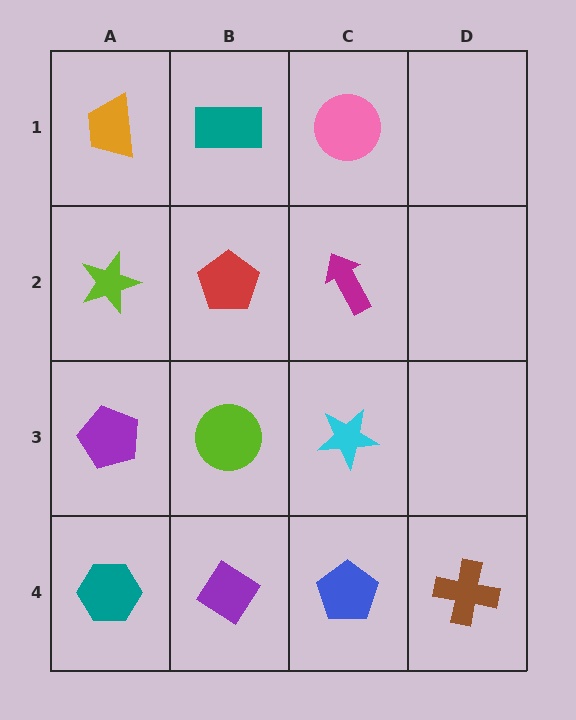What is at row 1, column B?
A teal rectangle.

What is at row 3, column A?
A purple pentagon.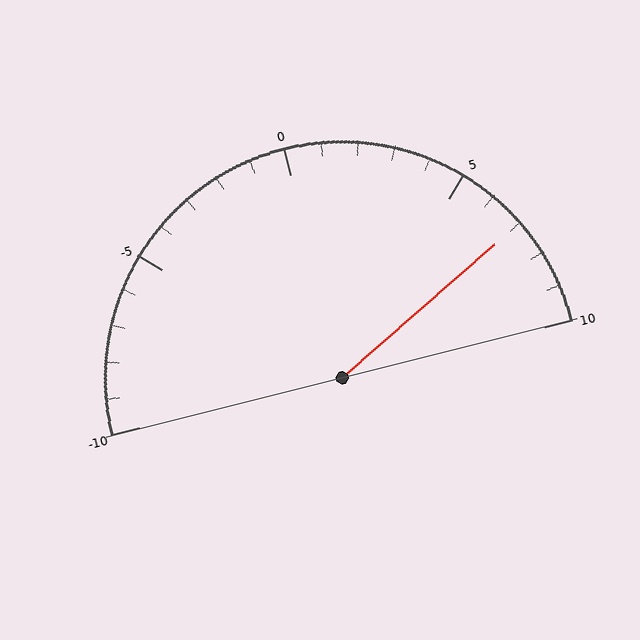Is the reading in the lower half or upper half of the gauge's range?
The reading is in the upper half of the range (-10 to 10).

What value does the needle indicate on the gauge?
The needle indicates approximately 7.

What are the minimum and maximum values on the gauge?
The gauge ranges from -10 to 10.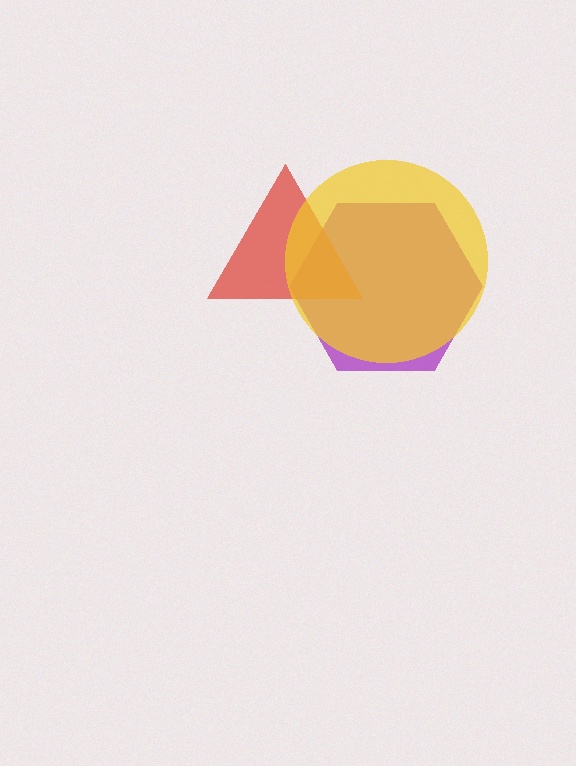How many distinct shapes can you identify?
There are 3 distinct shapes: a purple hexagon, a red triangle, a yellow circle.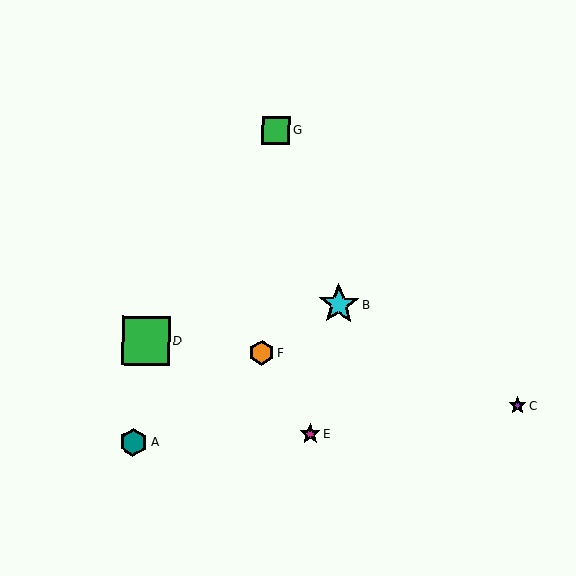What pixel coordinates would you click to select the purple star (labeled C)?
Click at (517, 406) to select the purple star C.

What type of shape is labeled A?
Shape A is a teal hexagon.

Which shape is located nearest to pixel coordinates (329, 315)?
The cyan star (labeled B) at (339, 304) is nearest to that location.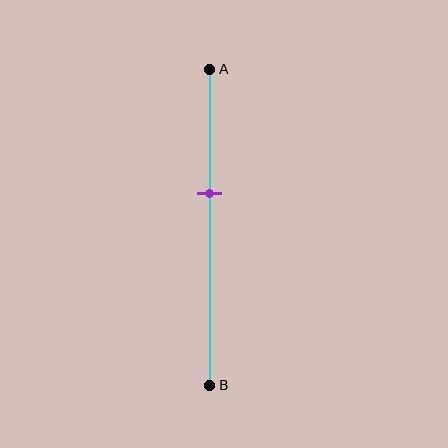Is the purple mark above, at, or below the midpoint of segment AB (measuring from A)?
The purple mark is above the midpoint of segment AB.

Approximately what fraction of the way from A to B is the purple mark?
The purple mark is approximately 40% of the way from A to B.